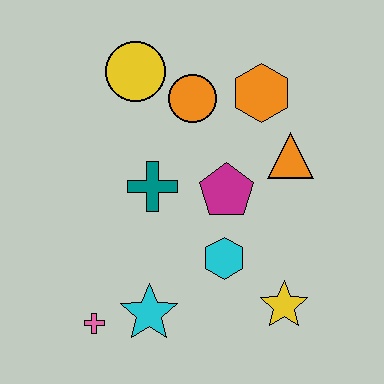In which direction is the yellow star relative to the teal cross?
The yellow star is to the right of the teal cross.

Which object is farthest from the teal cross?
The yellow star is farthest from the teal cross.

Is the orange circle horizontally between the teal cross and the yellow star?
Yes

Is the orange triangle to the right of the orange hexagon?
Yes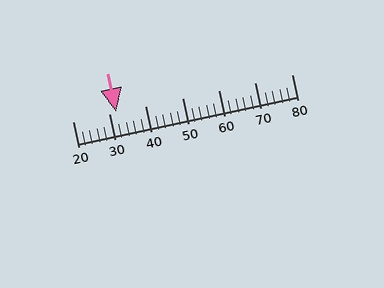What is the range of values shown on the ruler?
The ruler shows values from 20 to 80.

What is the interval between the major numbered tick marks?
The major tick marks are spaced 10 units apart.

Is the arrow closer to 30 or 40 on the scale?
The arrow is closer to 30.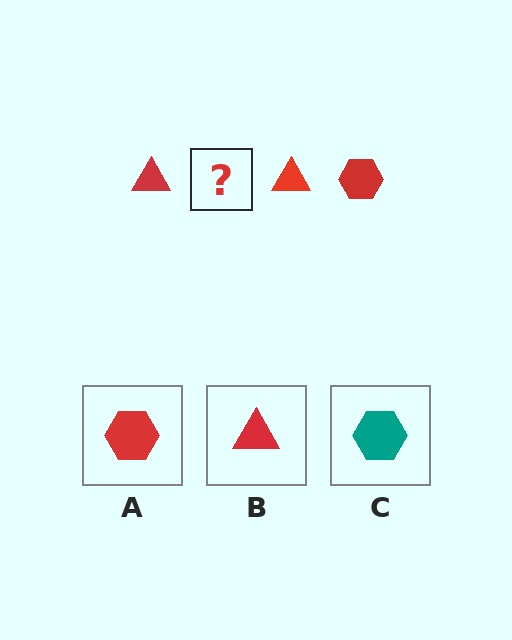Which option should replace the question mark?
Option A.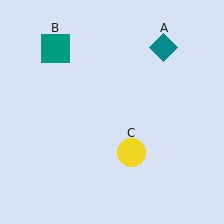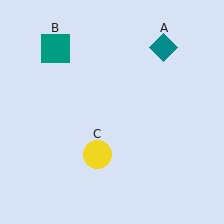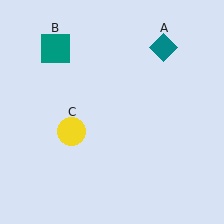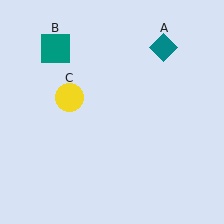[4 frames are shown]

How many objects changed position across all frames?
1 object changed position: yellow circle (object C).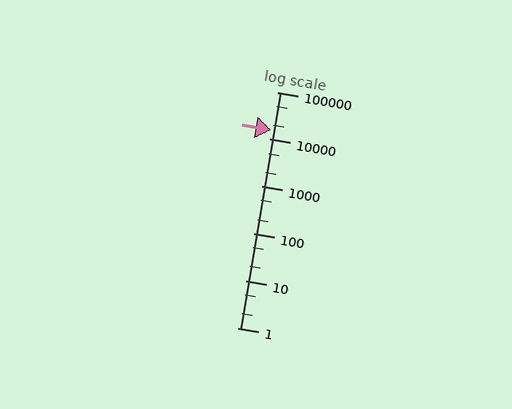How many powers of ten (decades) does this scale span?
The scale spans 5 decades, from 1 to 100000.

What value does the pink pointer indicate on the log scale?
The pointer indicates approximately 16000.